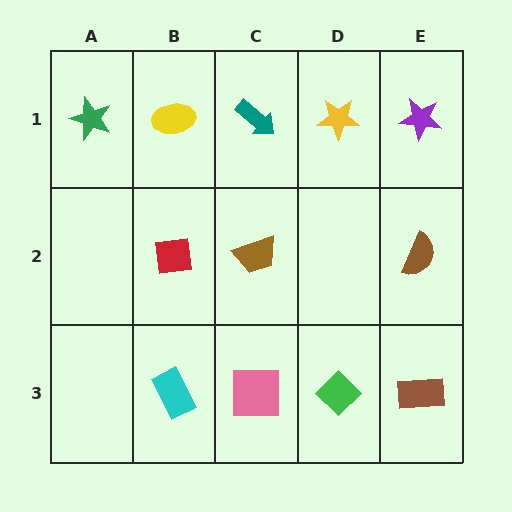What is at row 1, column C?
A teal arrow.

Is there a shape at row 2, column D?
No, that cell is empty.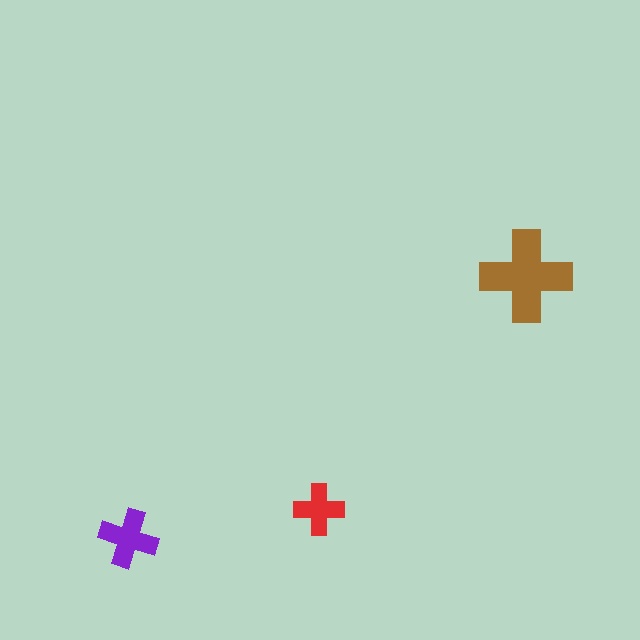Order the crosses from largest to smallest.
the brown one, the purple one, the red one.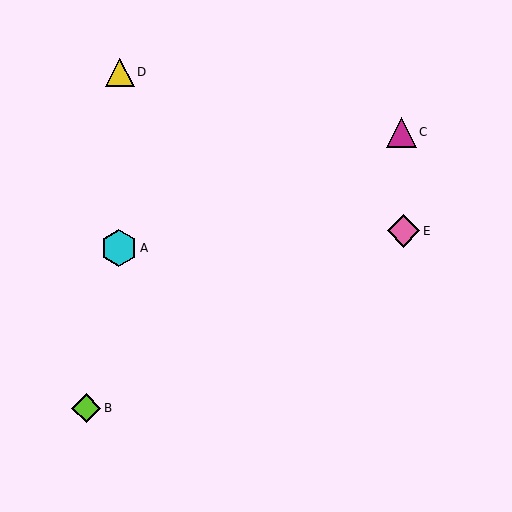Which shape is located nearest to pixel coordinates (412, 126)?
The magenta triangle (labeled C) at (401, 132) is nearest to that location.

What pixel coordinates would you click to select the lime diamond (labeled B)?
Click at (86, 408) to select the lime diamond B.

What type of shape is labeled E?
Shape E is a pink diamond.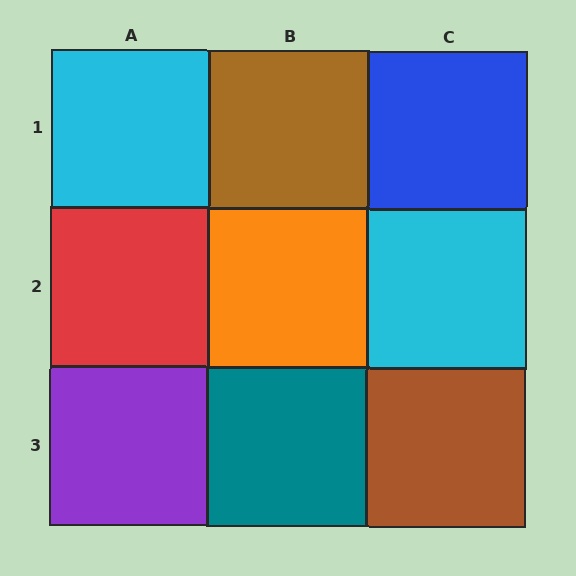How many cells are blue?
1 cell is blue.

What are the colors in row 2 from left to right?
Red, orange, cyan.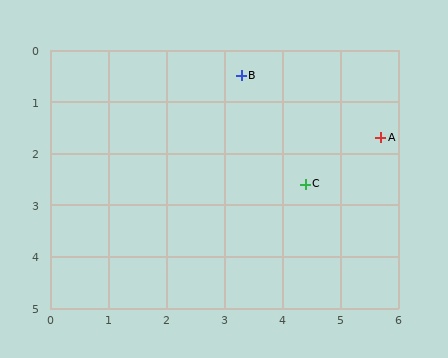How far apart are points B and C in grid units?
Points B and C are about 2.4 grid units apart.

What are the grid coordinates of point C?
Point C is at approximately (4.4, 2.6).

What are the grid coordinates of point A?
Point A is at approximately (5.7, 1.7).